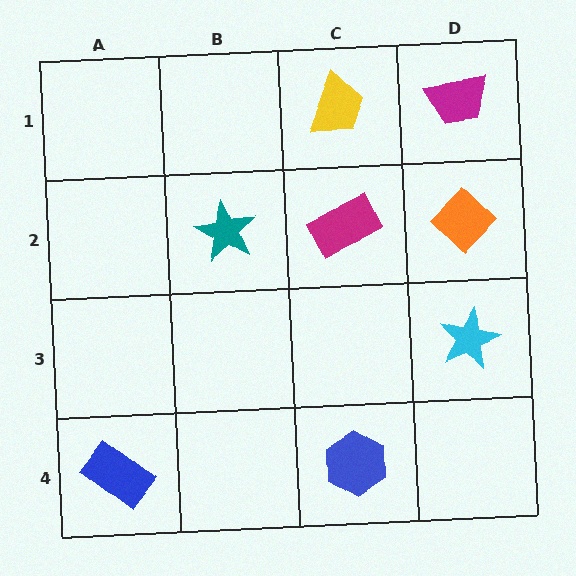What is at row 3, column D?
A cyan star.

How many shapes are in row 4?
2 shapes.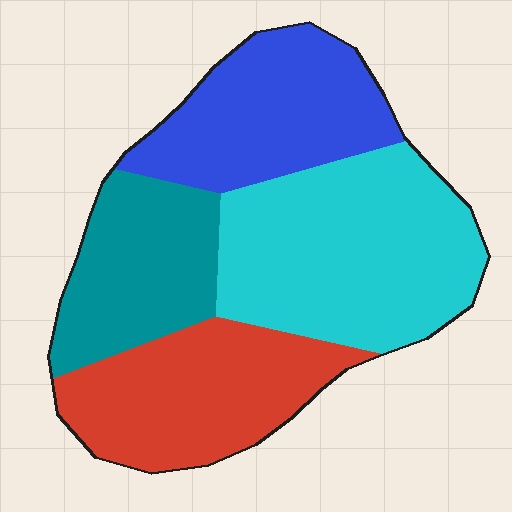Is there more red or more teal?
Red.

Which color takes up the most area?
Cyan, at roughly 35%.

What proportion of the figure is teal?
Teal takes up about one fifth (1/5) of the figure.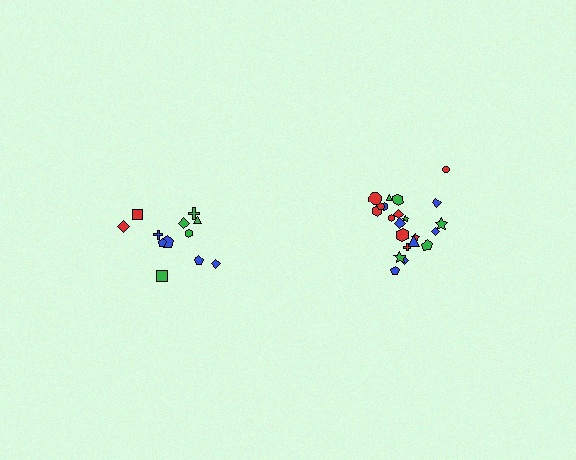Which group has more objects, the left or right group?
The right group.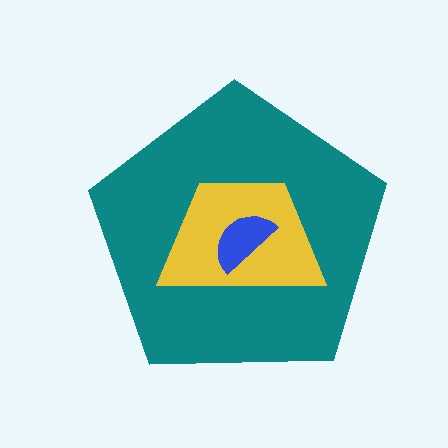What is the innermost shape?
The blue semicircle.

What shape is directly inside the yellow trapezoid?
The blue semicircle.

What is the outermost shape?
The teal pentagon.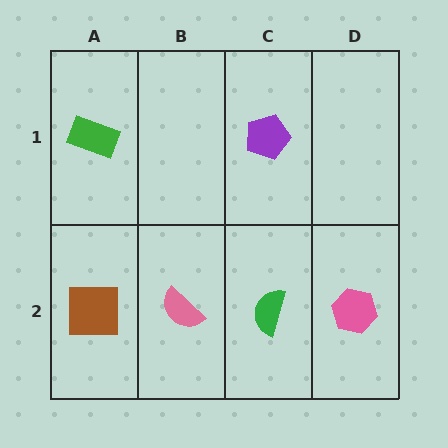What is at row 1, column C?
A purple pentagon.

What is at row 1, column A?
A green rectangle.